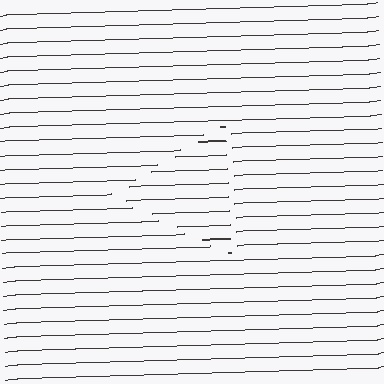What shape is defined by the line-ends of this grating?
An illusory triangle. The interior of the shape contains the same grating, shifted by half a period — the contour is defined by the phase discontinuity where line-ends from the inner and outer gratings abut.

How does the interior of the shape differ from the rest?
The interior of the shape contains the same grating, shifted by half a period — the contour is defined by the phase discontinuity where line-ends from the inner and outer gratings abut.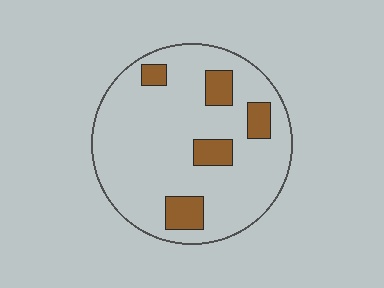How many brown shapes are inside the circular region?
5.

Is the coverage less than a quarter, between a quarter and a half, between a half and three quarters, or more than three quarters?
Less than a quarter.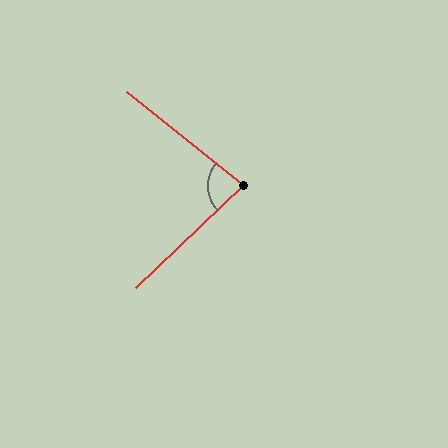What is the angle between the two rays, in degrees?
Approximately 82 degrees.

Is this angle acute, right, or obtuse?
It is acute.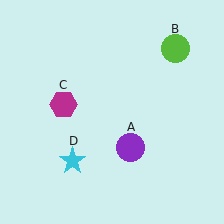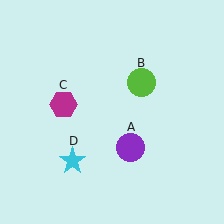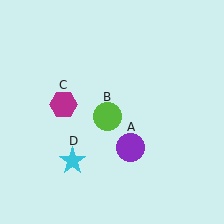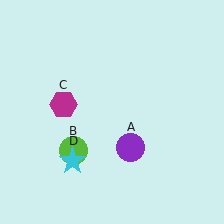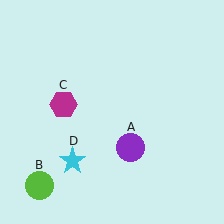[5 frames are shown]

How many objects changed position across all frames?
1 object changed position: lime circle (object B).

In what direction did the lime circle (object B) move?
The lime circle (object B) moved down and to the left.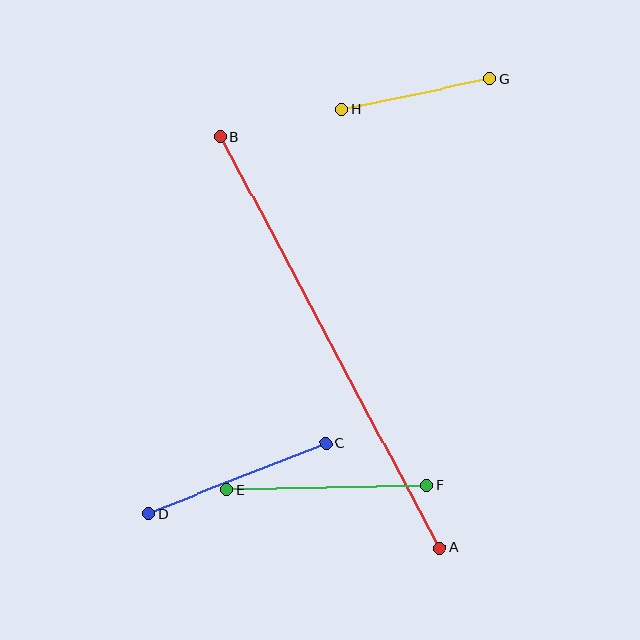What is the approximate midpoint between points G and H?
The midpoint is at approximately (416, 94) pixels.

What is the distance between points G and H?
The distance is approximately 151 pixels.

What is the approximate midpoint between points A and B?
The midpoint is at approximately (330, 343) pixels.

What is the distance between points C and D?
The distance is approximately 191 pixels.